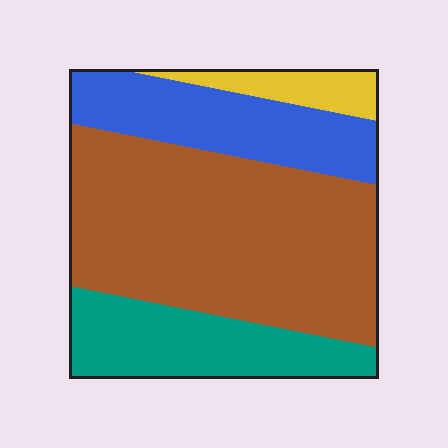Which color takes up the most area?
Brown, at roughly 55%.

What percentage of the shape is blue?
Blue covers 20% of the shape.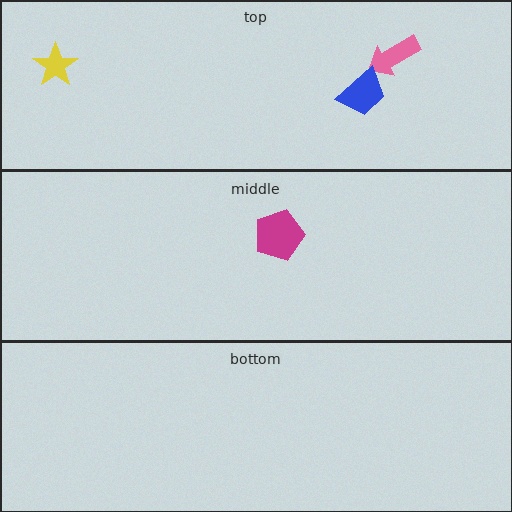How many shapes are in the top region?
3.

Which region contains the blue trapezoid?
The top region.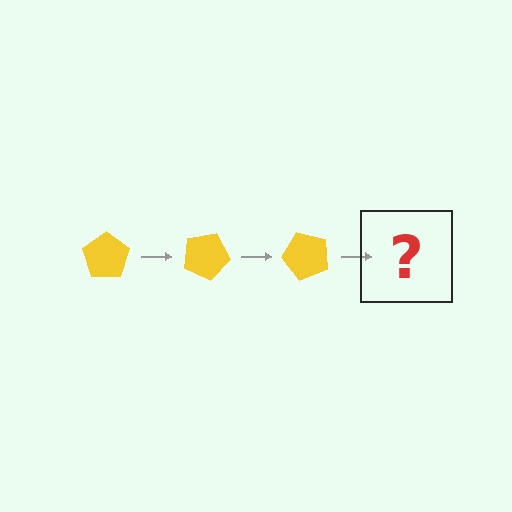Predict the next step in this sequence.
The next step is a yellow pentagon rotated 75 degrees.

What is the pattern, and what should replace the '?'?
The pattern is that the pentagon rotates 25 degrees each step. The '?' should be a yellow pentagon rotated 75 degrees.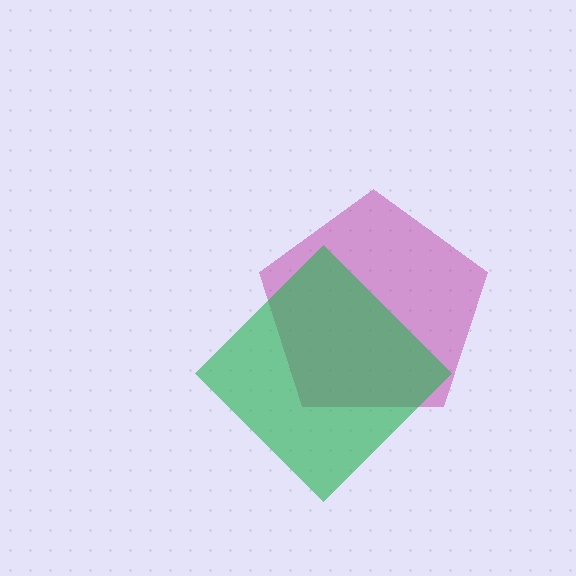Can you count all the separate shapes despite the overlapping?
Yes, there are 2 separate shapes.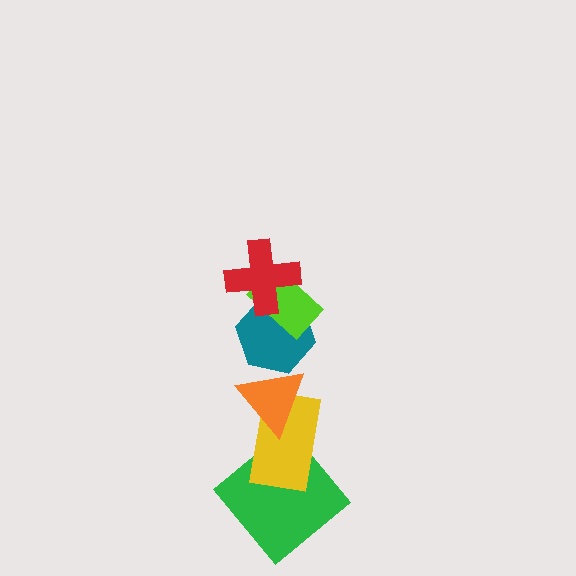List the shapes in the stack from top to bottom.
From top to bottom: the red cross, the lime rectangle, the teal hexagon, the orange triangle, the yellow rectangle, the green diamond.